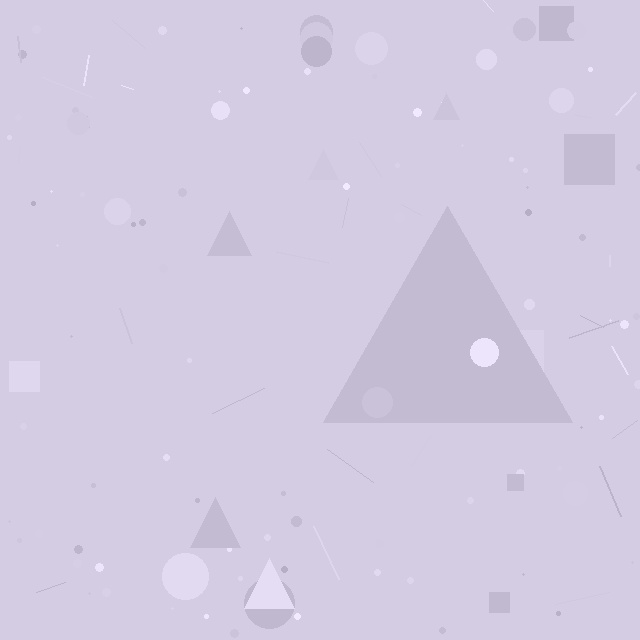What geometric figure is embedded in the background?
A triangle is embedded in the background.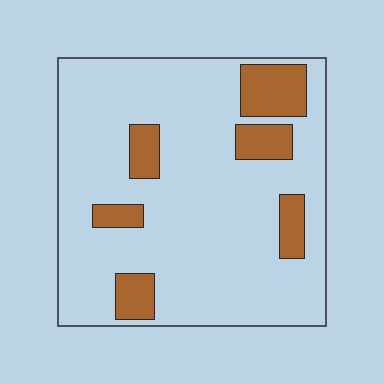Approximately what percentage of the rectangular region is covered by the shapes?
Approximately 15%.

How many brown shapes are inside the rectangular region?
6.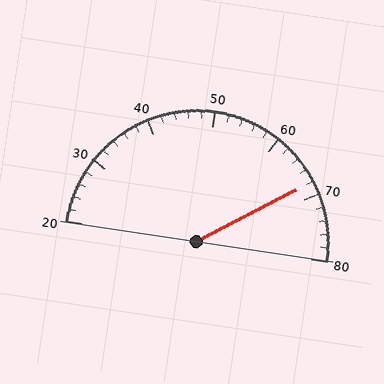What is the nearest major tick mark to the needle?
The nearest major tick mark is 70.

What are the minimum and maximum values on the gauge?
The gauge ranges from 20 to 80.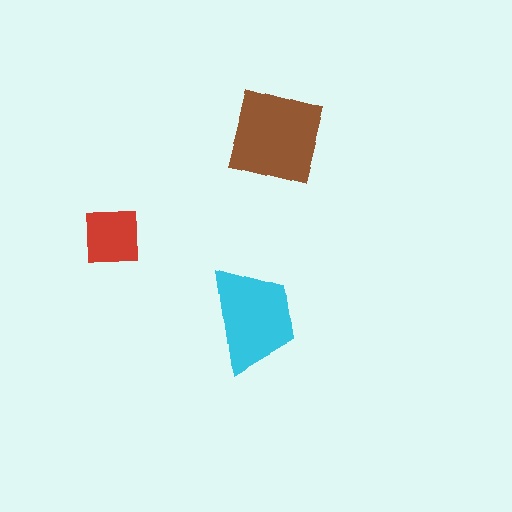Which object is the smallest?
The red square.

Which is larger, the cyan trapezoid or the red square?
The cyan trapezoid.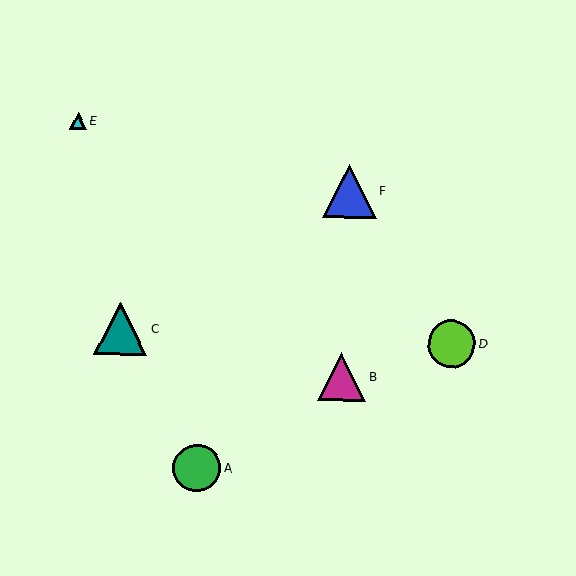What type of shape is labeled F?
Shape F is a blue triangle.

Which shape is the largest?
The blue triangle (labeled F) is the largest.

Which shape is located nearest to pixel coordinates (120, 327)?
The teal triangle (labeled C) at (121, 329) is nearest to that location.